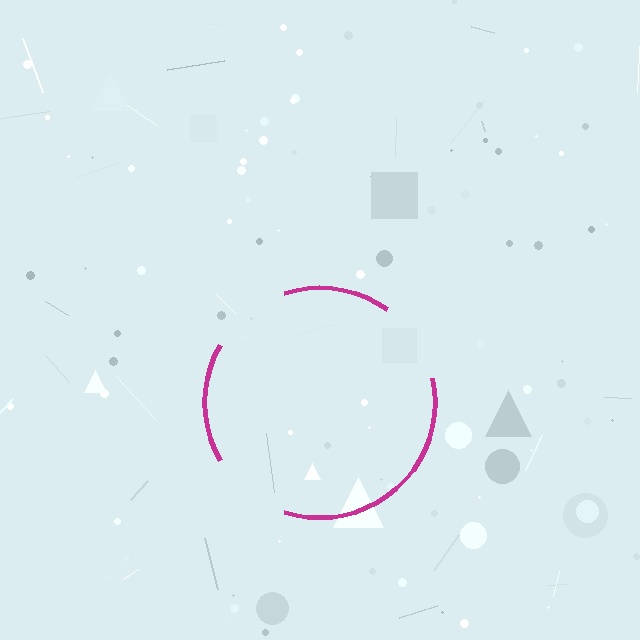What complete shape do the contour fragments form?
The contour fragments form a circle.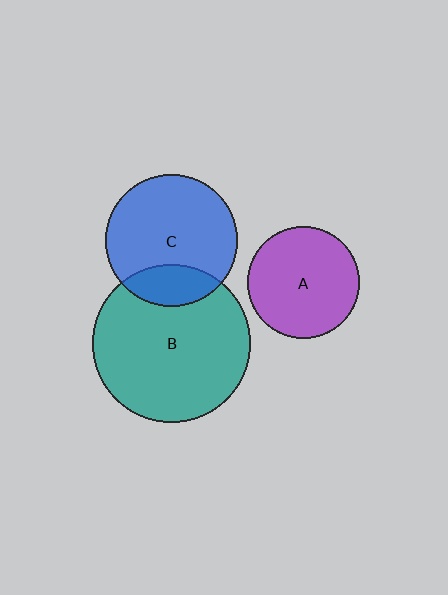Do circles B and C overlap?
Yes.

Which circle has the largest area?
Circle B (teal).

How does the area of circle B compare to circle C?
Approximately 1.4 times.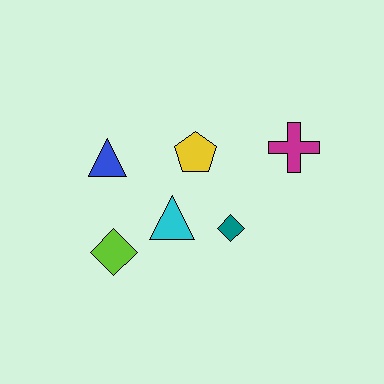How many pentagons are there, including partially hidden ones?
There is 1 pentagon.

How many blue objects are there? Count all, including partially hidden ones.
There is 1 blue object.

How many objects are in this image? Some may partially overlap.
There are 6 objects.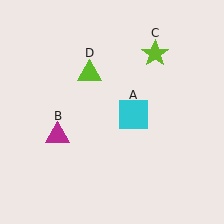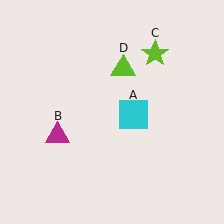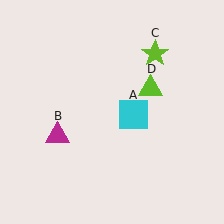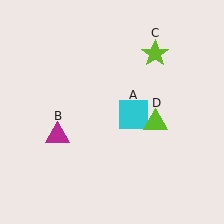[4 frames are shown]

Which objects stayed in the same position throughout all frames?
Cyan square (object A) and magenta triangle (object B) and lime star (object C) remained stationary.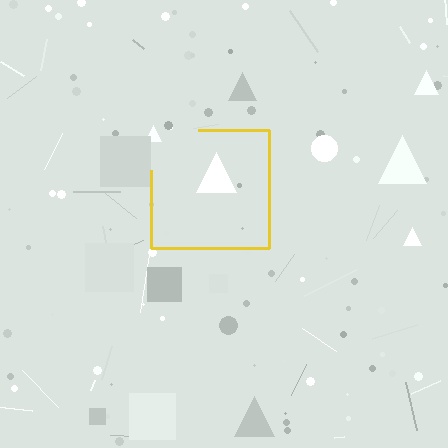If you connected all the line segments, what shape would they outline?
They would outline a square.